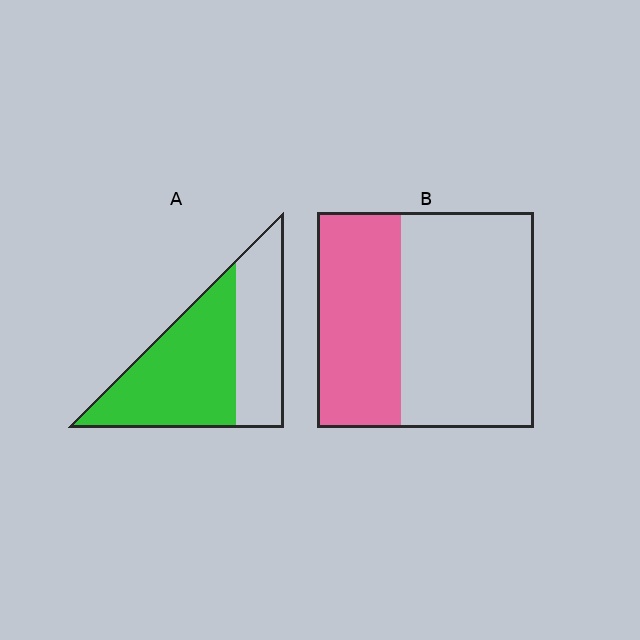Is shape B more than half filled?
No.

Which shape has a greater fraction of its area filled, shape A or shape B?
Shape A.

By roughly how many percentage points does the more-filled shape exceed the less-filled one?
By roughly 20 percentage points (A over B).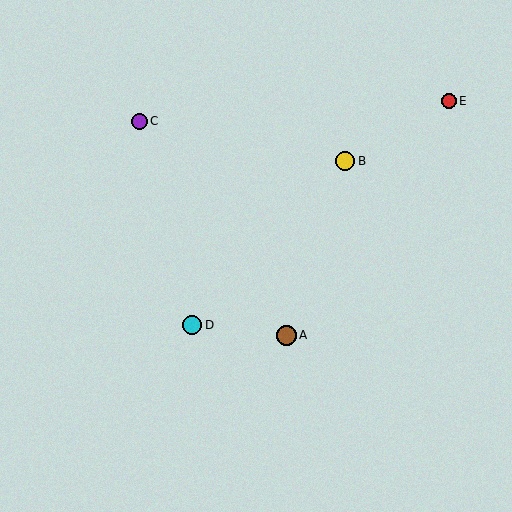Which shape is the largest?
The brown circle (labeled A) is the largest.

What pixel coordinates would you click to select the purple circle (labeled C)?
Click at (139, 121) to select the purple circle C.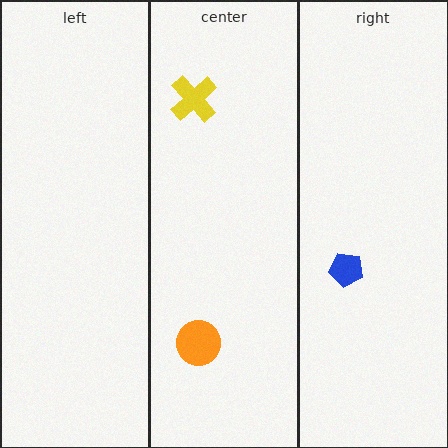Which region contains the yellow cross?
The center region.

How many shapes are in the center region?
2.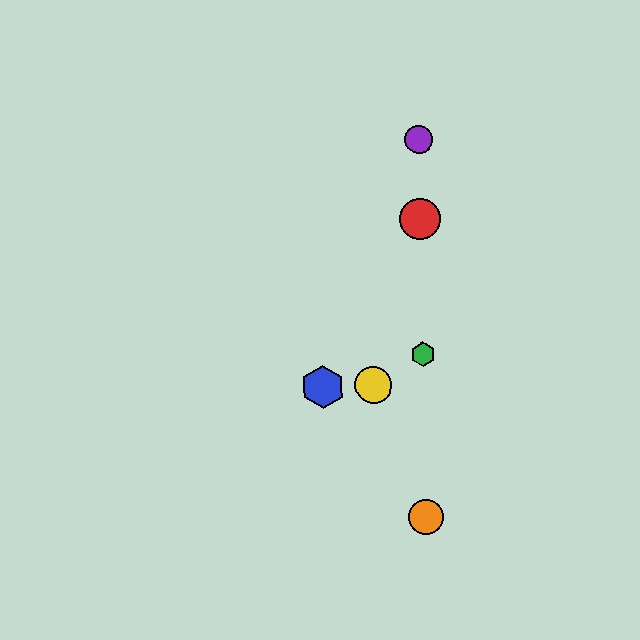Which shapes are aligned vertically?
The red circle, the green hexagon, the purple circle, the orange circle are aligned vertically.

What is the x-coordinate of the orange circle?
The orange circle is at x≈426.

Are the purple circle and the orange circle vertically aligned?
Yes, both are at x≈419.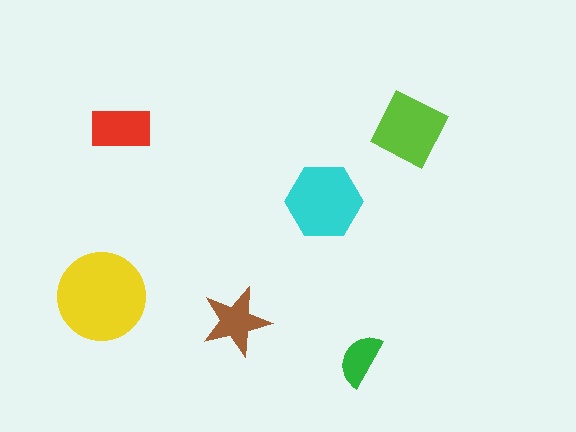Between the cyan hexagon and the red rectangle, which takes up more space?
The cyan hexagon.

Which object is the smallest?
The green semicircle.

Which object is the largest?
The yellow circle.